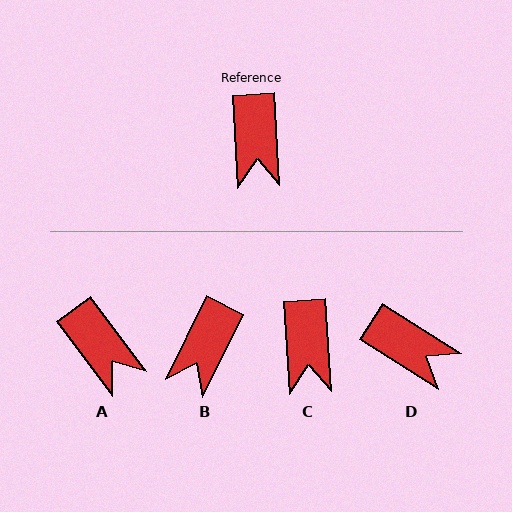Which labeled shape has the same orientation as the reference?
C.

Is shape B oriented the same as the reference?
No, it is off by about 30 degrees.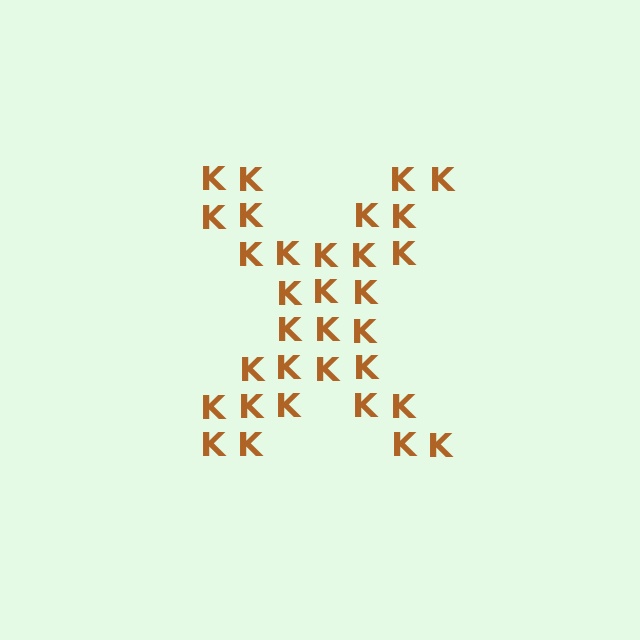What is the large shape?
The large shape is the letter X.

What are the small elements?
The small elements are letter K's.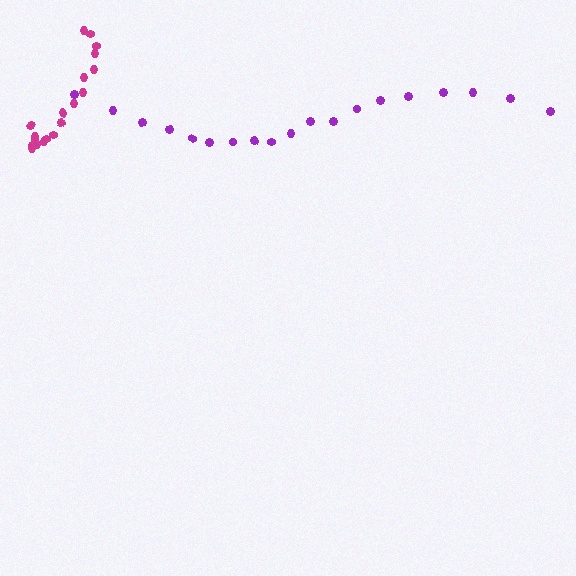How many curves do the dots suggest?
There are 2 distinct paths.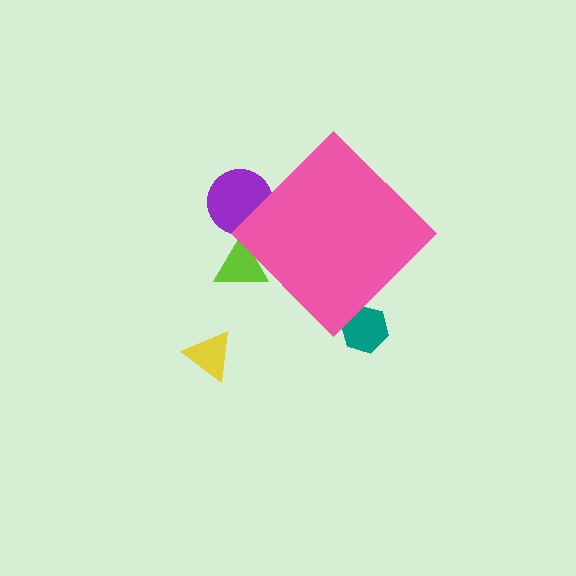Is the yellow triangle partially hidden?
No, the yellow triangle is fully visible.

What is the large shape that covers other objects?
A pink diamond.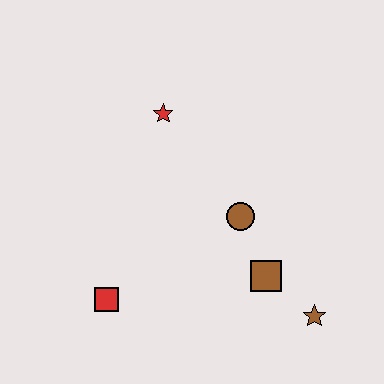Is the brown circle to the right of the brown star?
No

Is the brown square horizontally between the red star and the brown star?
Yes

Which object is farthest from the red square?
The brown star is farthest from the red square.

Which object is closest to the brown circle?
The brown square is closest to the brown circle.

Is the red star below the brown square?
No